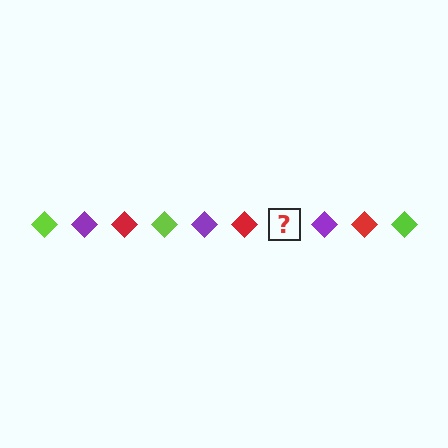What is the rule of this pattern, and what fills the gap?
The rule is that the pattern cycles through lime, purple, red diamonds. The gap should be filled with a lime diamond.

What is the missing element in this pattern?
The missing element is a lime diamond.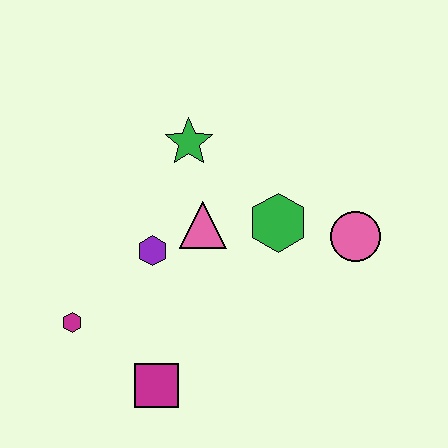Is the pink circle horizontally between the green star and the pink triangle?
No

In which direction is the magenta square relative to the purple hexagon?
The magenta square is below the purple hexagon.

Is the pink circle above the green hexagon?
No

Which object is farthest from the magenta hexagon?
The pink circle is farthest from the magenta hexagon.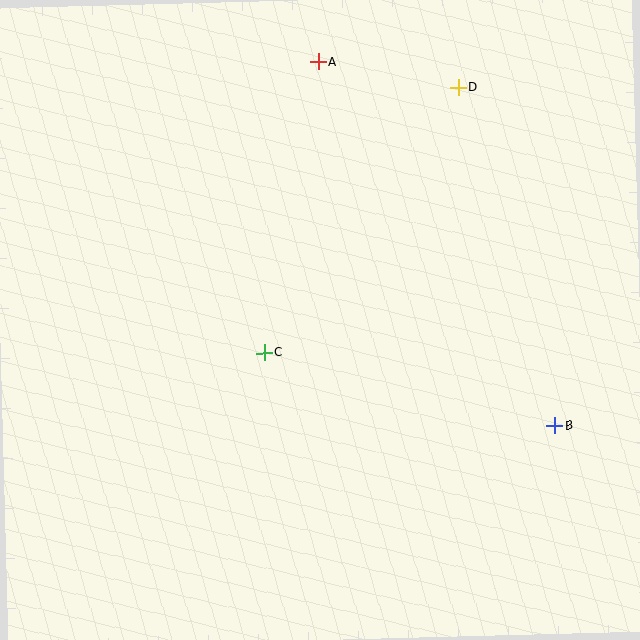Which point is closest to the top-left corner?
Point A is closest to the top-left corner.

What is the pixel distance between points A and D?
The distance between A and D is 142 pixels.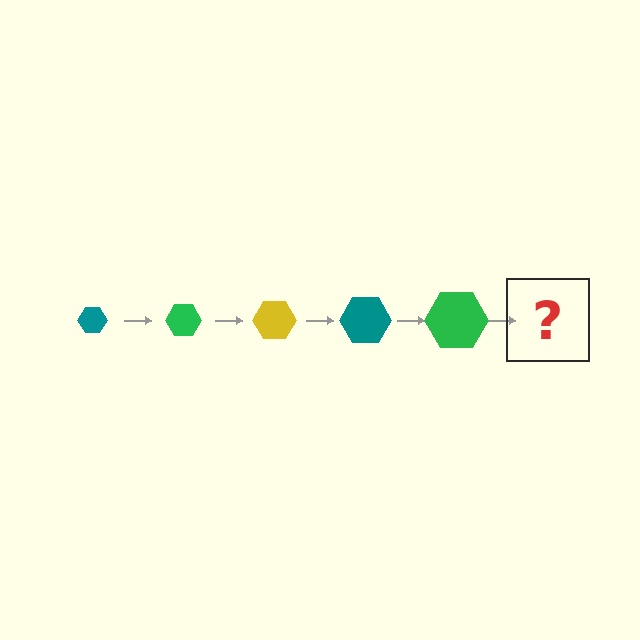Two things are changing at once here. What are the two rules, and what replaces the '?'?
The two rules are that the hexagon grows larger each step and the color cycles through teal, green, and yellow. The '?' should be a yellow hexagon, larger than the previous one.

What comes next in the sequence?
The next element should be a yellow hexagon, larger than the previous one.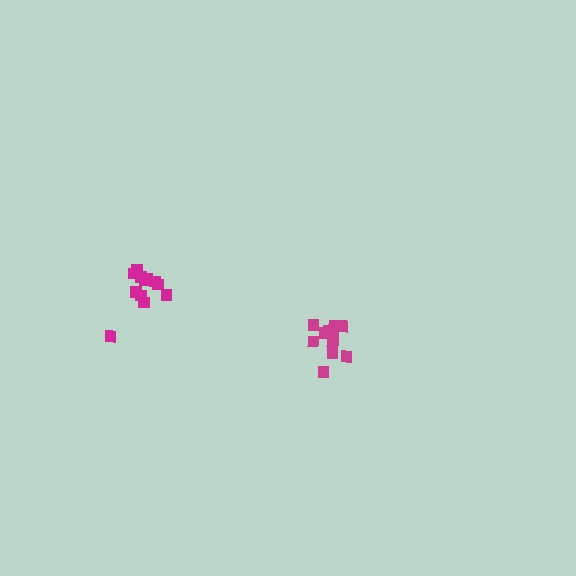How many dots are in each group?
Group 1: 11 dots, Group 2: 12 dots (23 total).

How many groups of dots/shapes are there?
There are 2 groups.